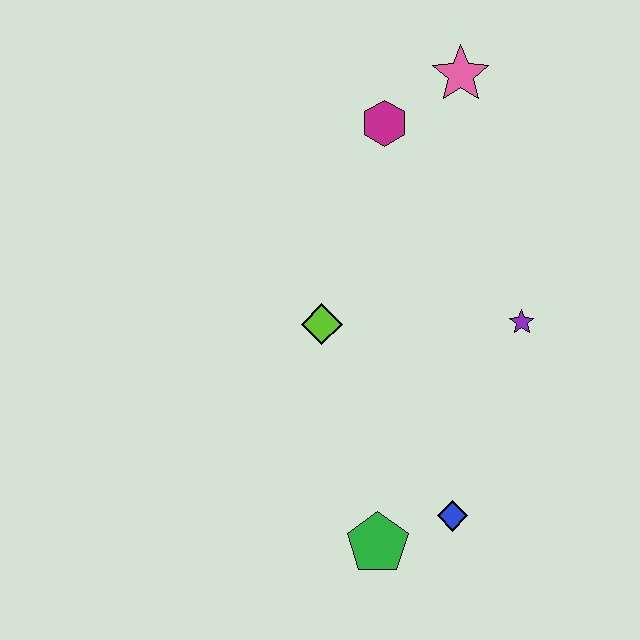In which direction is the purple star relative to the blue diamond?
The purple star is above the blue diamond.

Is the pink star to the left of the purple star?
Yes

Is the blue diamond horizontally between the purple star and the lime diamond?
Yes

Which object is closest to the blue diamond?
The green pentagon is closest to the blue diamond.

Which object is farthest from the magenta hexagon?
The green pentagon is farthest from the magenta hexagon.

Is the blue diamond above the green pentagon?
Yes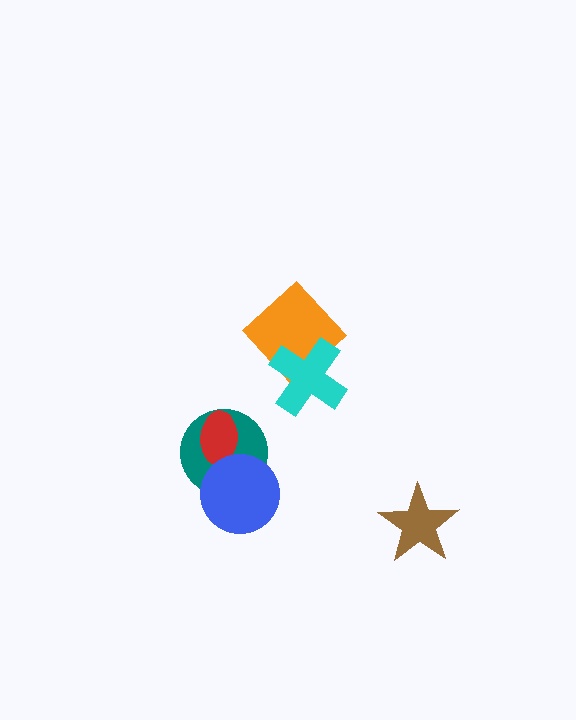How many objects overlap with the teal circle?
2 objects overlap with the teal circle.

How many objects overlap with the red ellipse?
2 objects overlap with the red ellipse.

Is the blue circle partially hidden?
No, no other shape covers it.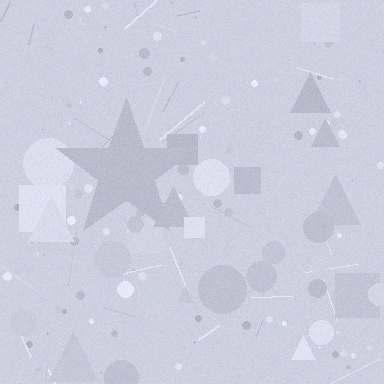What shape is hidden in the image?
A star is hidden in the image.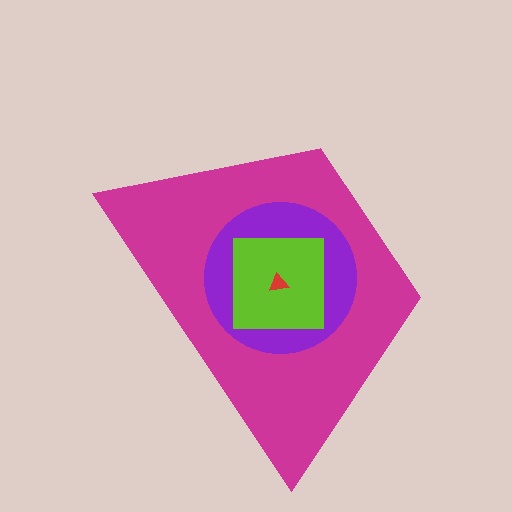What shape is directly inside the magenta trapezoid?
The purple circle.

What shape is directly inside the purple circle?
The lime square.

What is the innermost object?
The red triangle.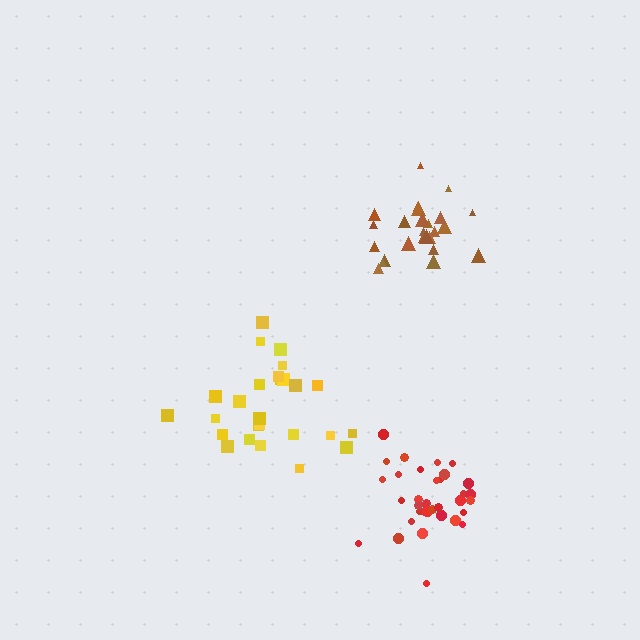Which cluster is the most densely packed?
Red.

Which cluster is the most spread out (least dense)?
Yellow.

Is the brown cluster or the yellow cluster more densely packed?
Brown.